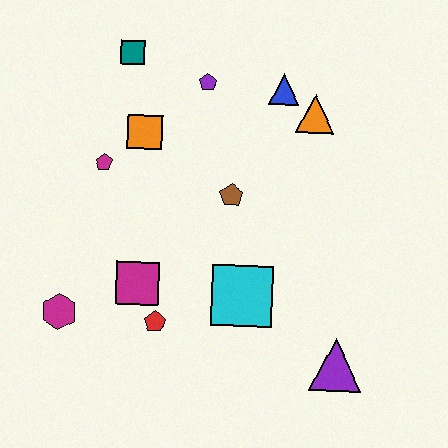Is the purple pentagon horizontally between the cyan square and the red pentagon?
Yes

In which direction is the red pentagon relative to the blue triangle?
The red pentagon is below the blue triangle.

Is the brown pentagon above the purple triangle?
Yes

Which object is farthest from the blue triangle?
The magenta hexagon is farthest from the blue triangle.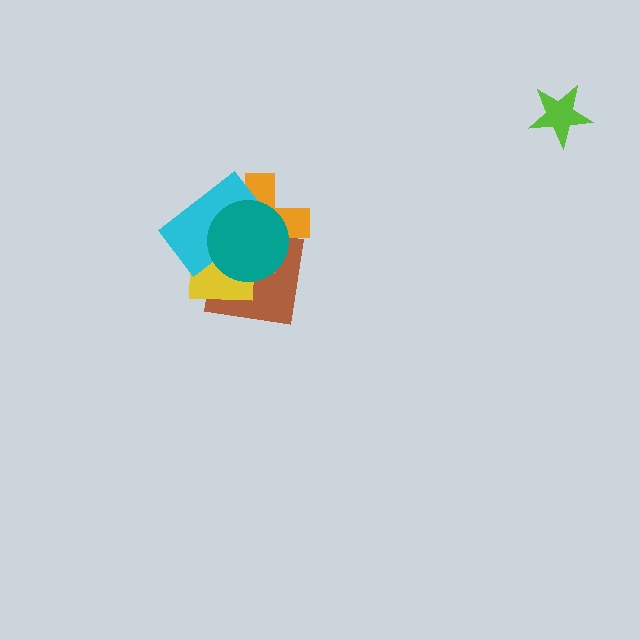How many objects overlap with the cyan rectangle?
4 objects overlap with the cyan rectangle.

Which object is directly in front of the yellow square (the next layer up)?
The orange cross is directly in front of the yellow square.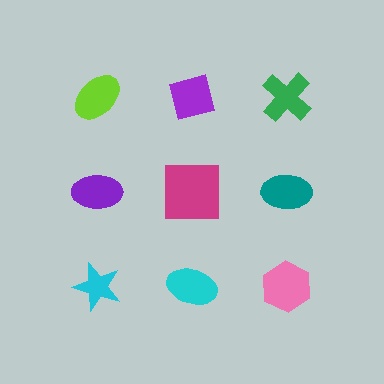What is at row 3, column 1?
A cyan star.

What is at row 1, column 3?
A green cross.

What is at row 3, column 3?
A pink hexagon.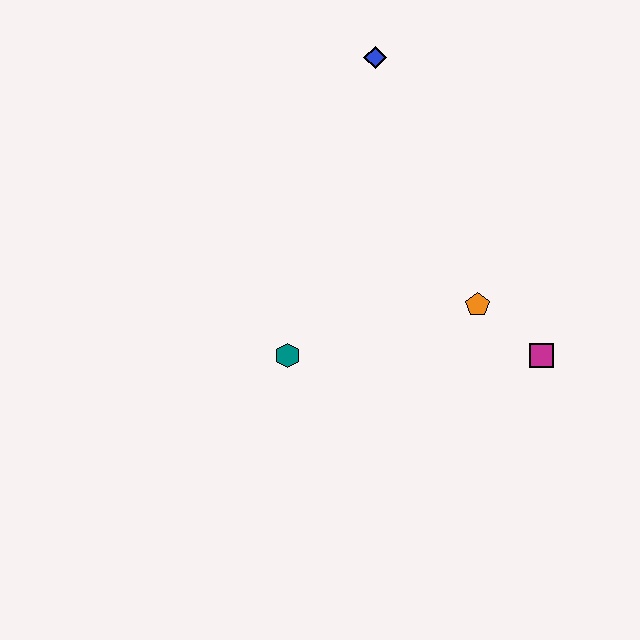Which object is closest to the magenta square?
The orange pentagon is closest to the magenta square.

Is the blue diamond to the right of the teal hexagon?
Yes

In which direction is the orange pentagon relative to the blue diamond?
The orange pentagon is below the blue diamond.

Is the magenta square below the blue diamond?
Yes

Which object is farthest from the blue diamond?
The magenta square is farthest from the blue diamond.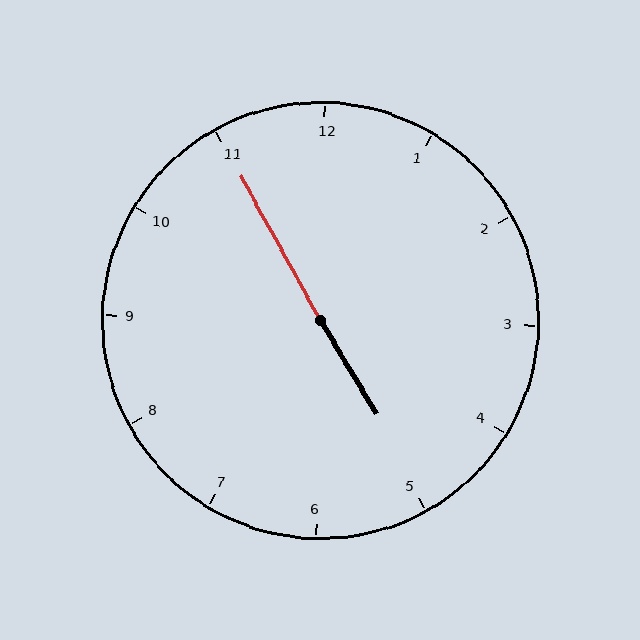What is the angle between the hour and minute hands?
Approximately 178 degrees.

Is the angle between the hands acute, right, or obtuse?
It is obtuse.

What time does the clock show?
4:55.